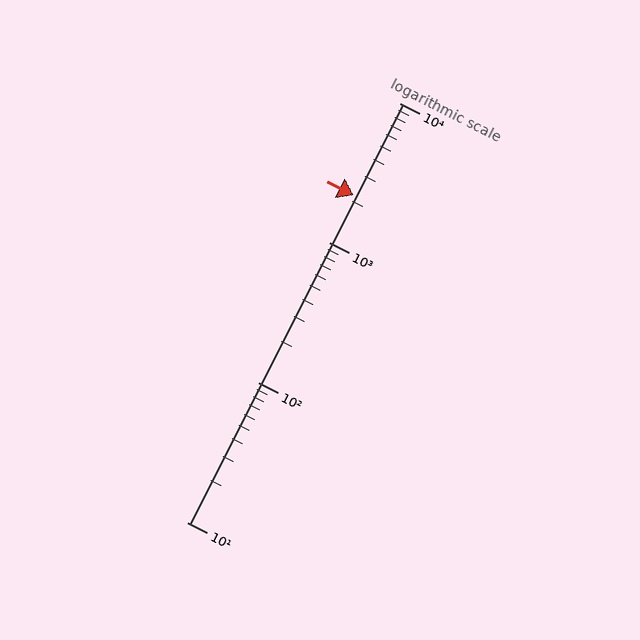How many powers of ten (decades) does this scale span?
The scale spans 3 decades, from 10 to 10000.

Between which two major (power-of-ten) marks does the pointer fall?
The pointer is between 1000 and 10000.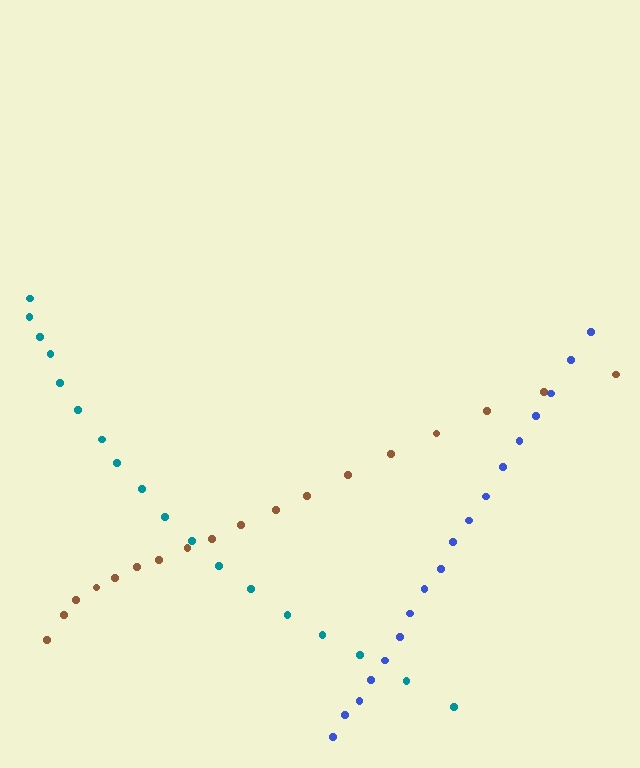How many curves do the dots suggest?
There are 3 distinct paths.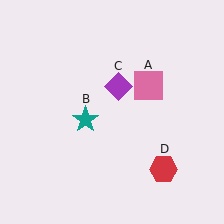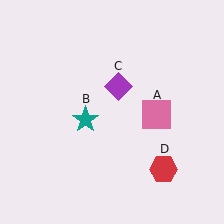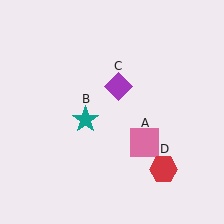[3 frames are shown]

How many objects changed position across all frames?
1 object changed position: pink square (object A).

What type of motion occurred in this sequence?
The pink square (object A) rotated clockwise around the center of the scene.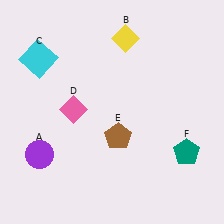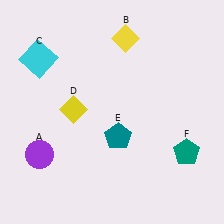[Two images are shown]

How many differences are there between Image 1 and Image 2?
There are 2 differences between the two images.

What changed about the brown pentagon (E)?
In Image 1, E is brown. In Image 2, it changed to teal.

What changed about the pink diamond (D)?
In Image 1, D is pink. In Image 2, it changed to yellow.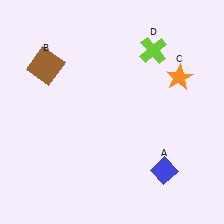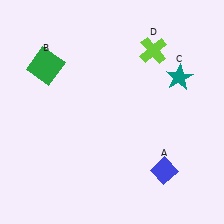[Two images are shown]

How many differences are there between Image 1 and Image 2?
There are 2 differences between the two images.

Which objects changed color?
B changed from brown to green. C changed from orange to teal.